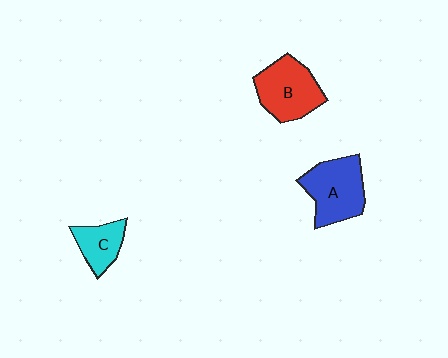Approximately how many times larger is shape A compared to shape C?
Approximately 1.7 times.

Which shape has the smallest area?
Shape C (cyan).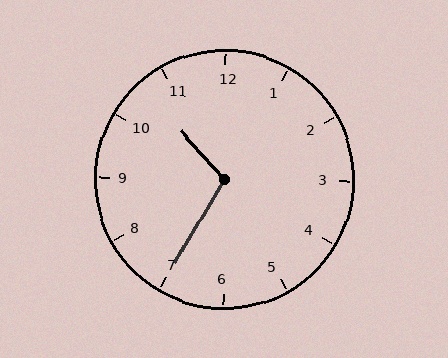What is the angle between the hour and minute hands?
Approximately 108 degrees.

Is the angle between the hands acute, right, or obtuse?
It is obtuse.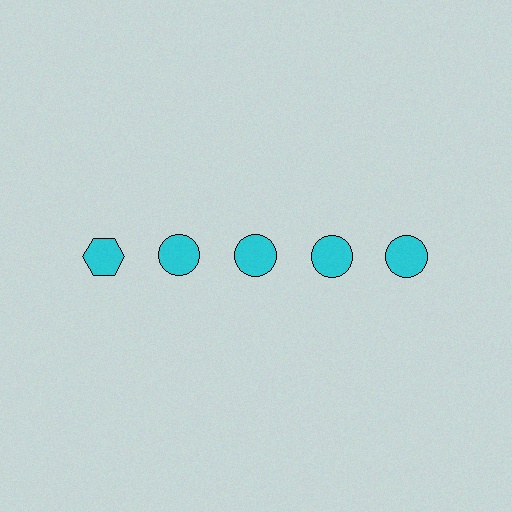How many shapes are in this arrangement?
There are 5 shapes arranged in a grid pattern.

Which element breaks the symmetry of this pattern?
The cyan hexagon in the top row, leftmost column breaks the symmetry. All other shapes are cyan circles.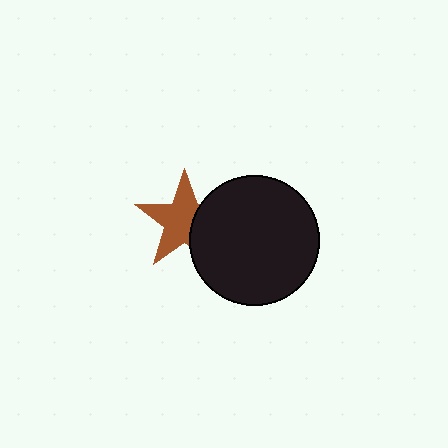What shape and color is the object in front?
The object in front is a black circle.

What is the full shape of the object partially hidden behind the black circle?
The partially hidden object is a brown star.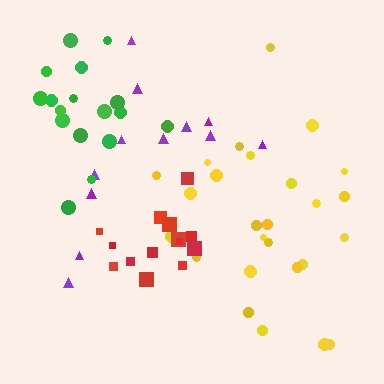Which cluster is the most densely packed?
Red.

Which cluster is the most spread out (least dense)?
Purple.